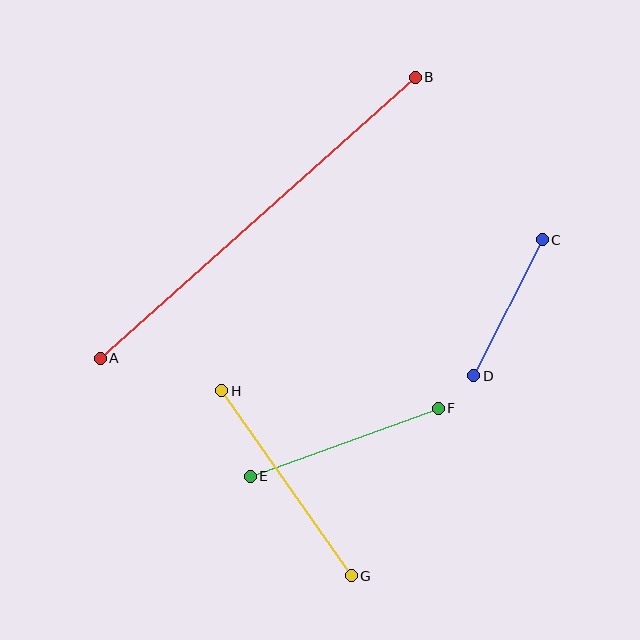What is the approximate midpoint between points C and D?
The midpoint is at approximately (508, 308) pixels.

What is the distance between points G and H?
The distance is approximately 226 pixels.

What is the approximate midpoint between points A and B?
The midpoint is at approximately (258, 218) pixels.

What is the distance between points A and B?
The distance is approximately 422 pixels.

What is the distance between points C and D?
The distance is approximately 153 pixels.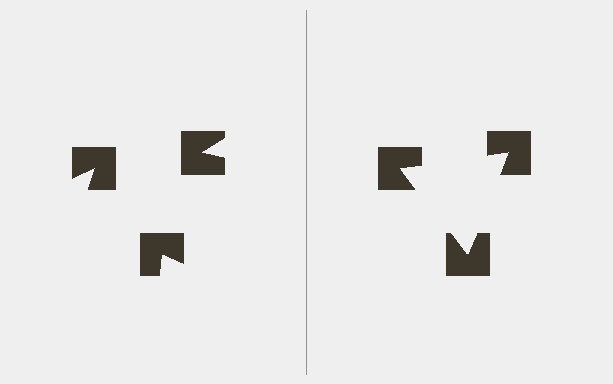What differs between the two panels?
The notched squares are positioned identically on both sides; only the wedge orientations differ. On the right they align to a triangle; on the left they are misaligned.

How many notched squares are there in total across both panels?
6 — 3 on each side.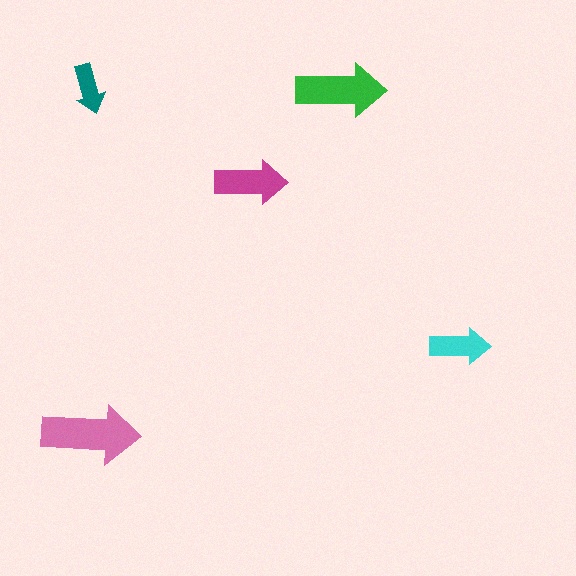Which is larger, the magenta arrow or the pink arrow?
The pink one.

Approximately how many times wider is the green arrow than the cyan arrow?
About 1.5 times wider.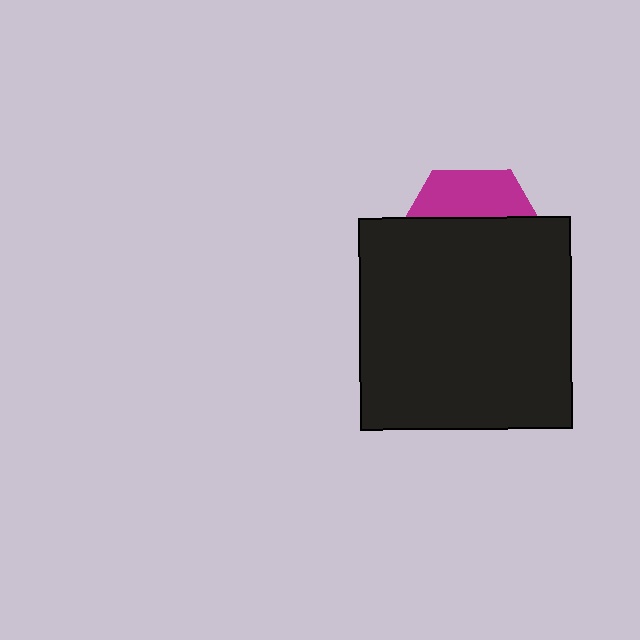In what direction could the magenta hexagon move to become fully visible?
The magenta hexagon could move up. That would shift it out from behind the black square entirely.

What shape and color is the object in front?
The object in front is a black square.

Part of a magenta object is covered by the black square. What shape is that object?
It is a hexagon.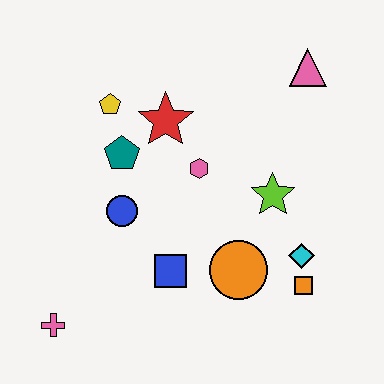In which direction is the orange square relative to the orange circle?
The orange square is to the right of the orange circle.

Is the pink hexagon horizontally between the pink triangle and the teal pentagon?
Yes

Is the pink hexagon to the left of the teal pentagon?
No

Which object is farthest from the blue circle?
The pink triangle is farthest from the blue circle.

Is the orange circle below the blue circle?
Yes